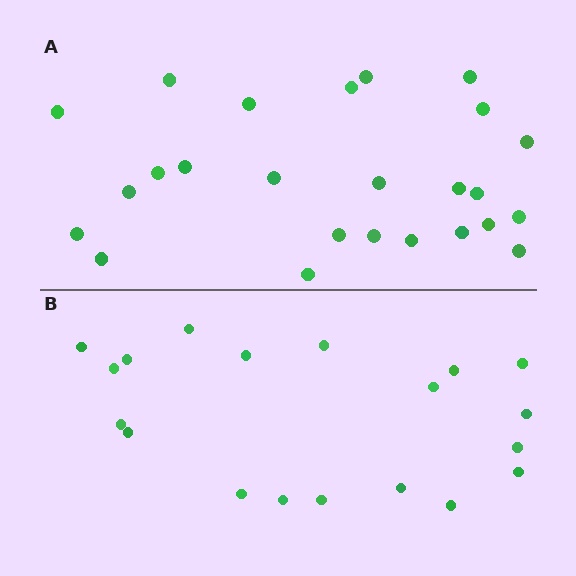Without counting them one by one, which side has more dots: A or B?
Region A (the top region) has more dots.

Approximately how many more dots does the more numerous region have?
Region A has about 6 more dots than region B.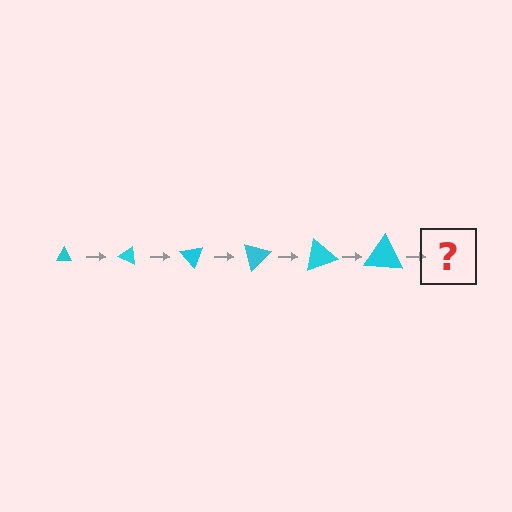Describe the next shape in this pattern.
It should be a triangle, larger than the previous one and rotated 150 degrees from the start.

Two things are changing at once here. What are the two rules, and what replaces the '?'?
The two rules are that the triangle grows larger each step and it rotates 25 degrees each step. The '?' should be a triangle, larger than the previous one and rotated 150 degrees from the start.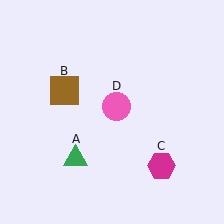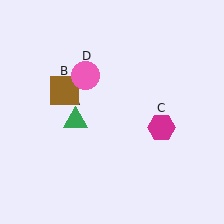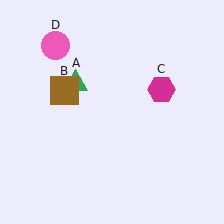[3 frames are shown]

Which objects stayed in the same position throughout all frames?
Brown square (object B) remained stationary.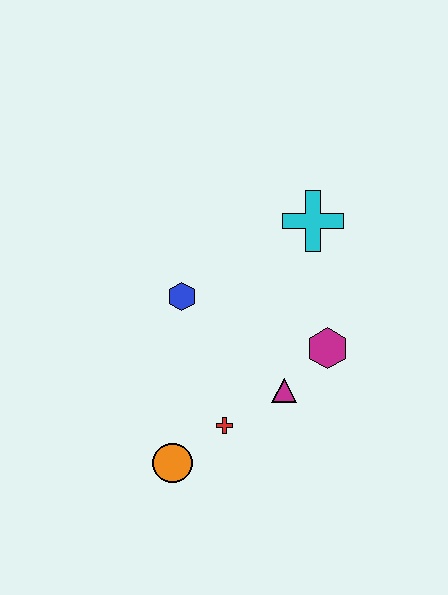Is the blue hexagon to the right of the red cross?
No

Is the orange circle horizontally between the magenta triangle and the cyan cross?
No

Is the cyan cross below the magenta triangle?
No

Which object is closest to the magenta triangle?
The magenta hexagon is closest to the magenta triangle.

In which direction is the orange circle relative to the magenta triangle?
The orange circle is to the left of the magenta triangle.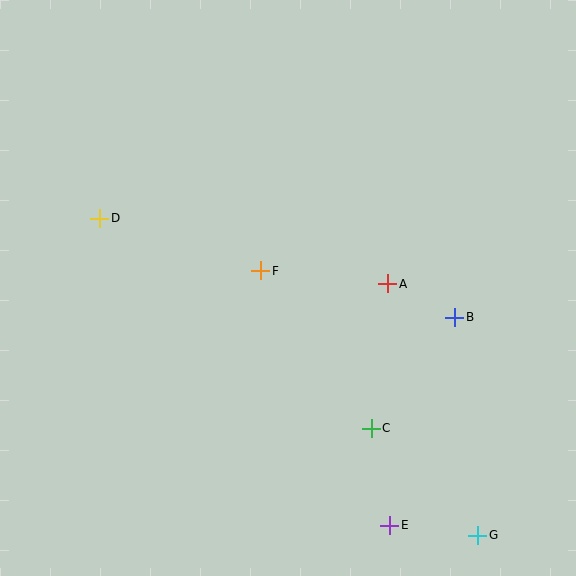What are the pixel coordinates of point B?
Point B is at (455, 317).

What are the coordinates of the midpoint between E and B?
The midpoint between E and B is at (422, 421).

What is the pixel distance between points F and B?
The distance between F and B is 200 pixels.